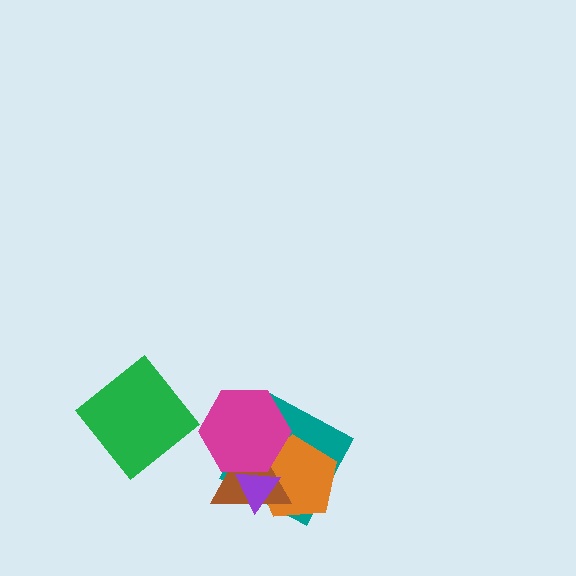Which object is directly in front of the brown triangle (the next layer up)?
The magenta hexagon is directly in front of the brown triangle.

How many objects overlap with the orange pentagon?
4 objects overlap with the orange pentagon.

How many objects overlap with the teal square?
4 objects overlap with the teal square.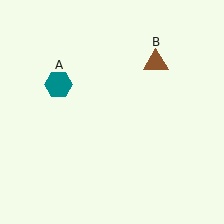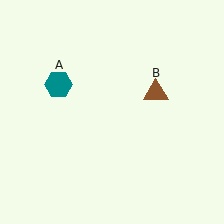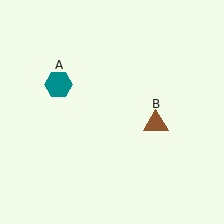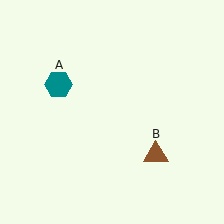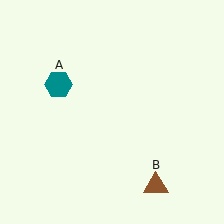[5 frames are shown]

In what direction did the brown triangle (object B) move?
The brown triangle (object B) moved down.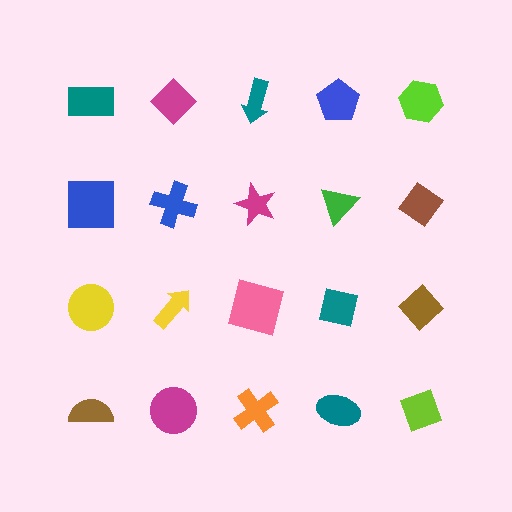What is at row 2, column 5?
A brown diamond.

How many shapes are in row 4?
5 shapes.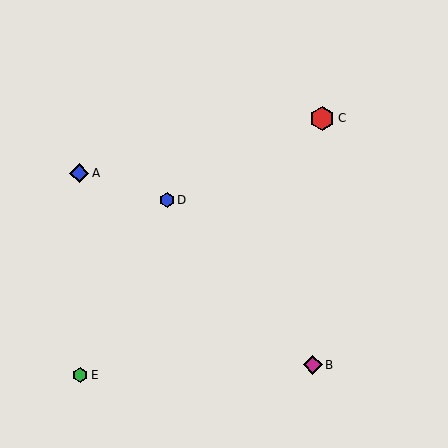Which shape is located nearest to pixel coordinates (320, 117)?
The red hexagon (labeled C) at (322, 118) is nearest to that location.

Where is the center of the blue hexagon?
The center of the blue hexagon is at (167, 200).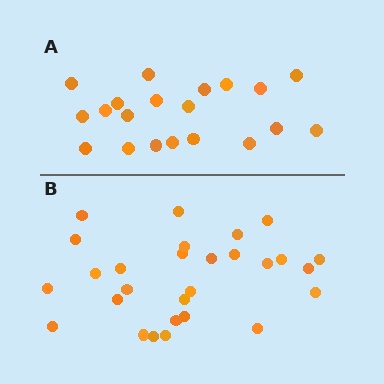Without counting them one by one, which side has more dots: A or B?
Region B (the bottom region) has more dots.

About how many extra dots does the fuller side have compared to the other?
Region B has roughly 8 or so more dots than region A.